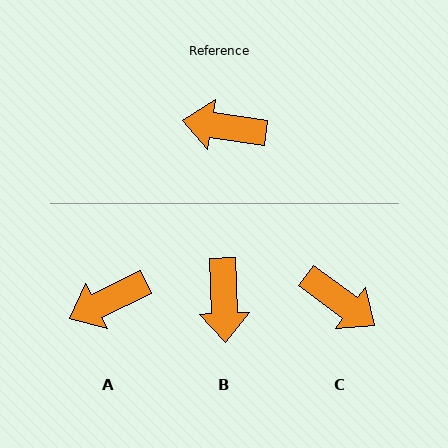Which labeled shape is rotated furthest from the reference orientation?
C, about 152 degrees away.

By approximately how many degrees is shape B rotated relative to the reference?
Approximately 100 degrees counter-clockwise.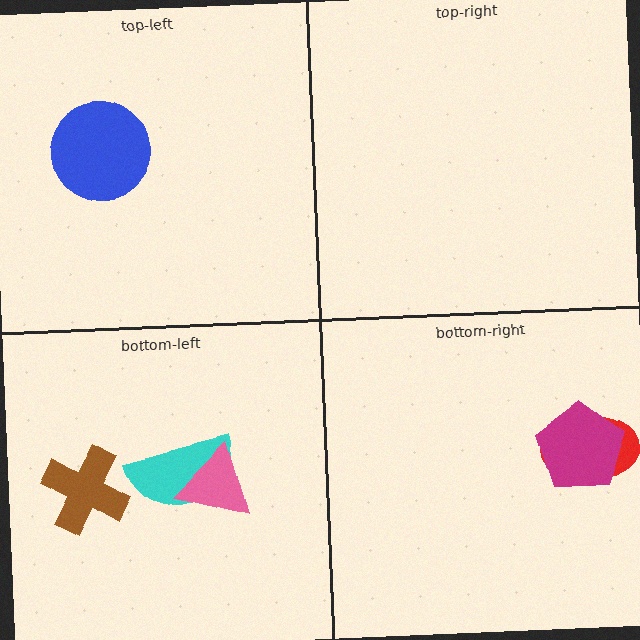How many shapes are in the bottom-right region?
2.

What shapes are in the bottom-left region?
The cyan semicircle, the brown cross, the pink triangle.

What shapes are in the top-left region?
The blue circle.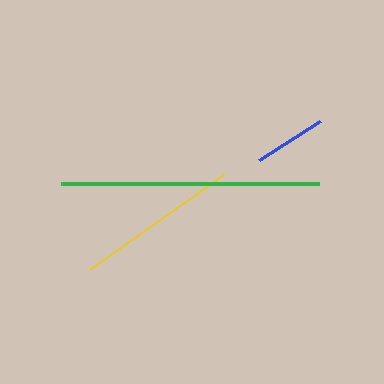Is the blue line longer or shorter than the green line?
The green line is longer than the blue line.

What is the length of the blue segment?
The blue segment is approximately 72 pixels long.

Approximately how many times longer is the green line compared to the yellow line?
The green line is approximately 1.6 times the length of the yellow line.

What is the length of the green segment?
The green segment is approximately 258 pixels long.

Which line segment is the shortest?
The blue line is the shortest at approximately 72 pixels.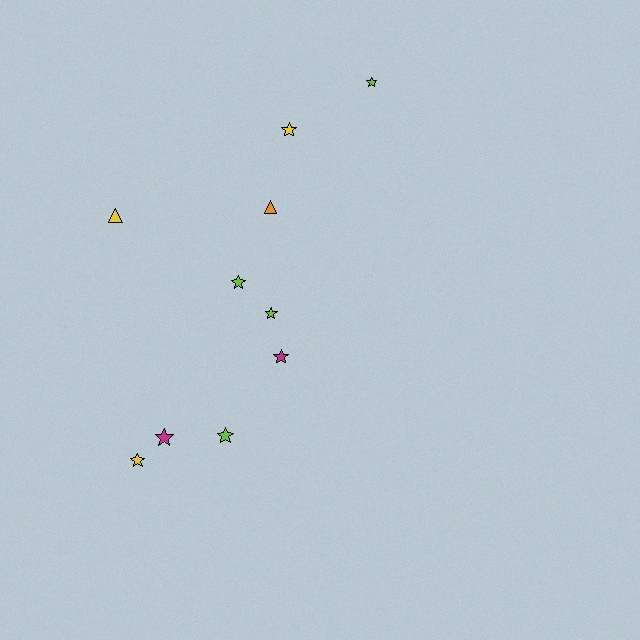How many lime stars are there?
There are 4 lime stars.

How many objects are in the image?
There are 10 objects.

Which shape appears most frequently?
Star, with 8 objects.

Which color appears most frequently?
Lime, with 4 objects.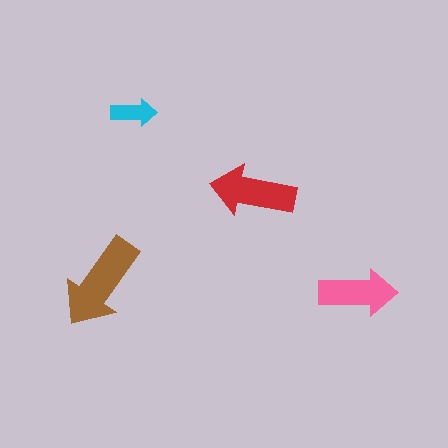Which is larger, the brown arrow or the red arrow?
The brown one.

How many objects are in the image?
There are 4 objects in the image.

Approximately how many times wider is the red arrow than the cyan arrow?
About 2 times wider.